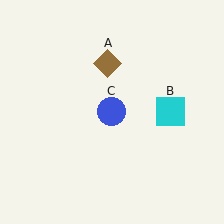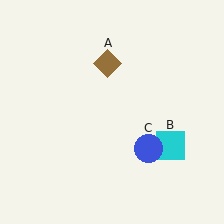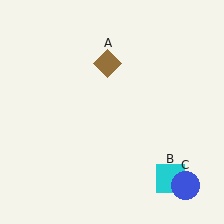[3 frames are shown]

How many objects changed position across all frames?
2 objects changed position: cyan square (object B), blue circle (object C).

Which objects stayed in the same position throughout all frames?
Brown diamond (object A) remained stationary.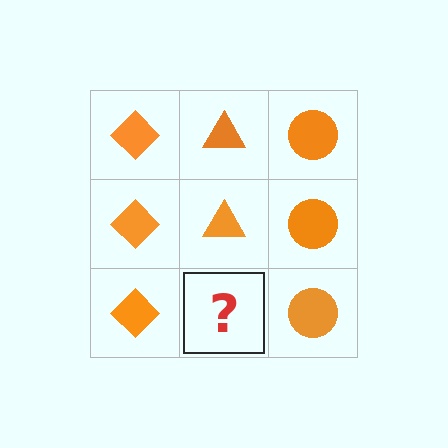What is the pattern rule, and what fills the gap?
The rule is that each column has a consistent shape. The gap should be filled with an orange triangle.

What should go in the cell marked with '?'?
The missing cell should contain an orange triangle.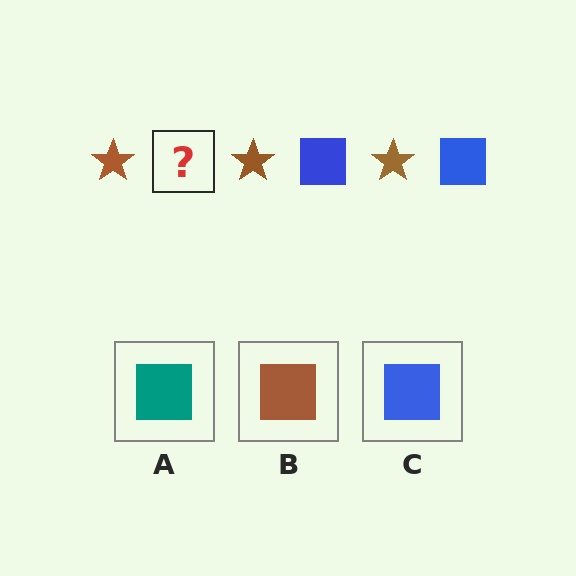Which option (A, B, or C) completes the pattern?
C.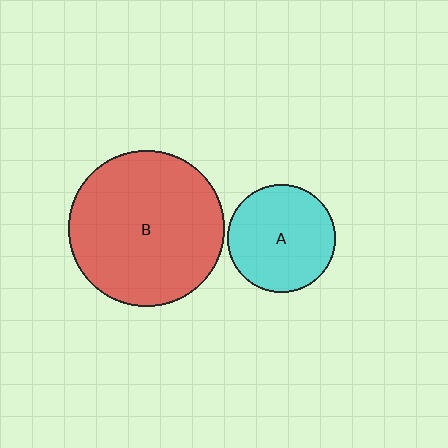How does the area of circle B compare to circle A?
Approximately 2.1 times.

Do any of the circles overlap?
No, none of the circles overlap.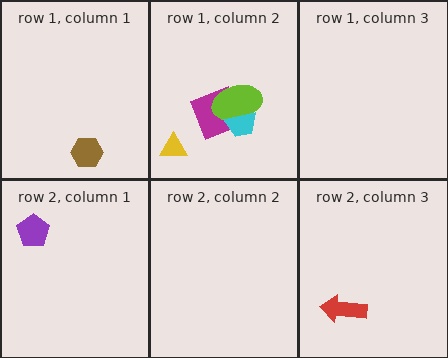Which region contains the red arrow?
The row 2, column 3 region.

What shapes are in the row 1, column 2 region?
The magenta square, the lime ellipse, the yellow triangle, the cyan trapezoid.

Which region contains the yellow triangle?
The row 1, column 2 region.